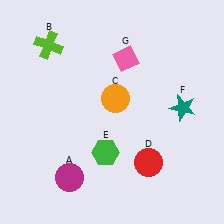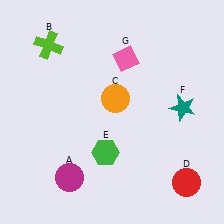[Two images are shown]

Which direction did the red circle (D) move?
The red circle (D) moved right.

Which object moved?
The red circle (D) moved right.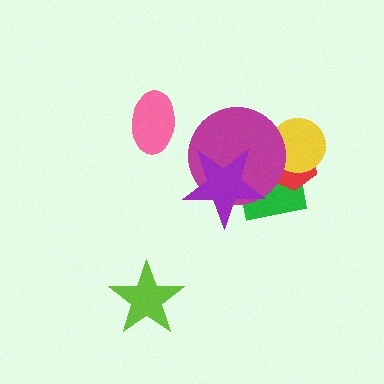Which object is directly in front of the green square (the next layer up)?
The red hexagon is directly in front of the green square.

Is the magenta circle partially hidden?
Yes, it is partially covered by another shape.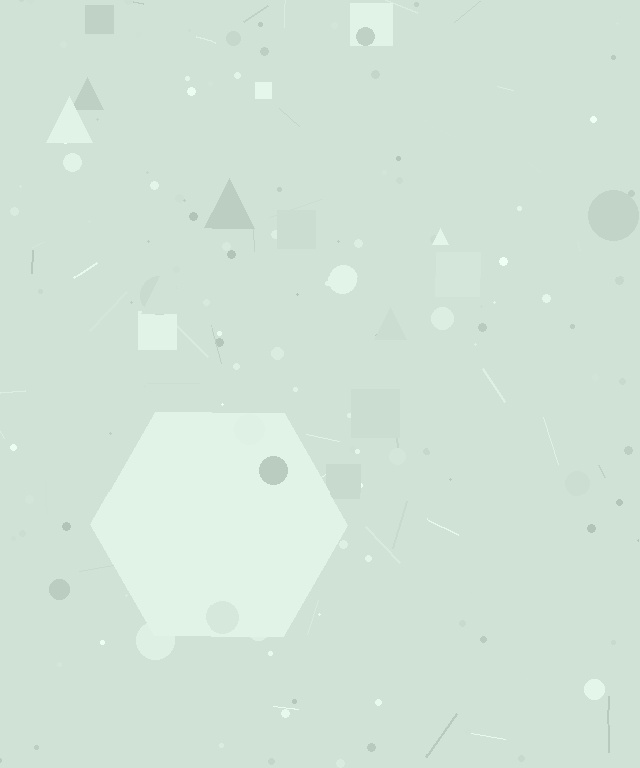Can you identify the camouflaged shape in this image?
The camouflaged shape is a hexagon.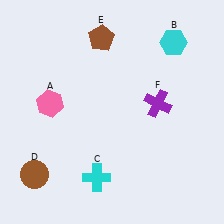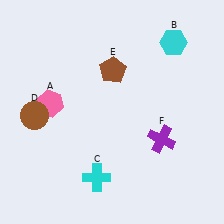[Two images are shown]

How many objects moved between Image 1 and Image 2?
3 objects moved between the two images.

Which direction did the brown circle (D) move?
The brown circle (D) moved up.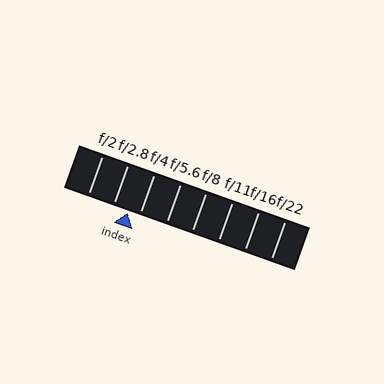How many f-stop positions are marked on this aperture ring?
There are 8 f-stop positions marked.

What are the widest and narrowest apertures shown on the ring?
The widest aperture shown is f/2 and the narrowest is f/22.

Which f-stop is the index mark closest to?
The index mark is closest to f/4.